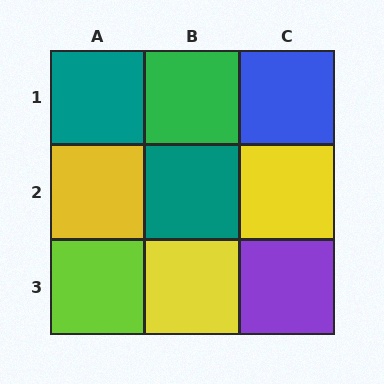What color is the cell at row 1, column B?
Green.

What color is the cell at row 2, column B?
Teal.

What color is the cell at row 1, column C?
Blue.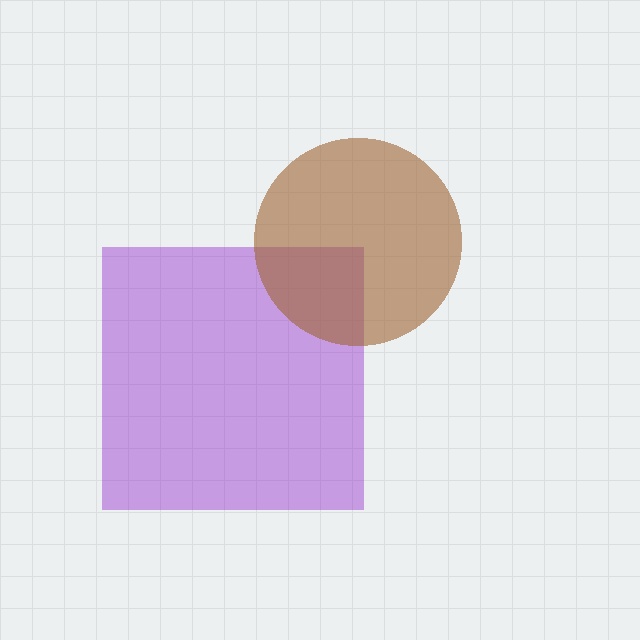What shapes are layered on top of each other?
The layered shapes are: a purple square, a brown circle.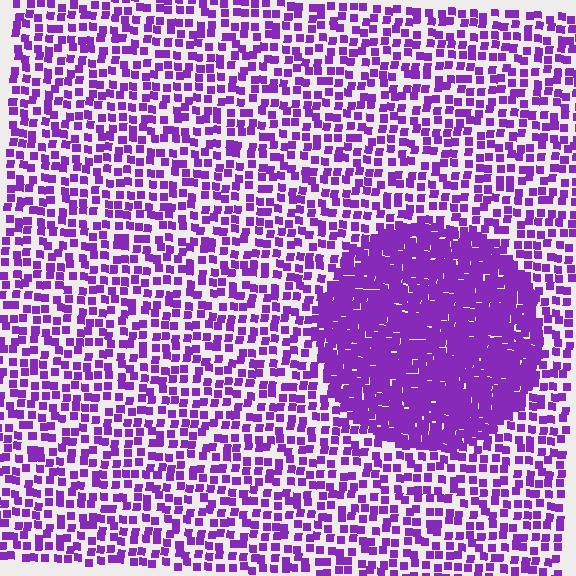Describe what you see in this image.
The image contains small purple elements arranged at two different densities. A circle-shaped region is visible where the elements are more densely packed than the surrounding area.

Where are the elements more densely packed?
The elements are more densely packed inside the circle boundary.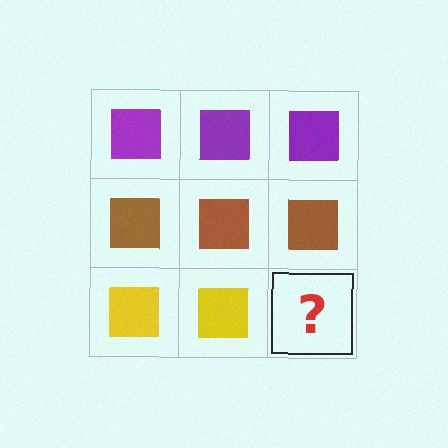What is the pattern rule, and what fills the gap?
The rule is that each row has a consistent color. The gap should be filled with a yellow square.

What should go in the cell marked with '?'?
The missing cell should contain a yellow square.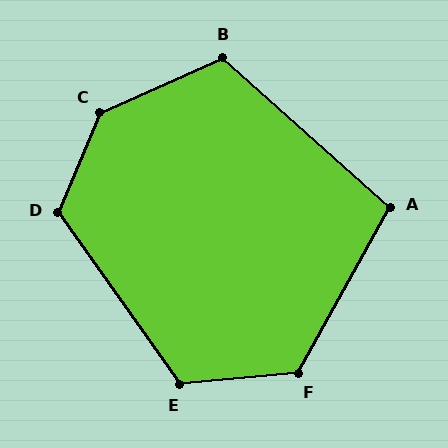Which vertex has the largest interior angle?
C, at approximately 137 degrees.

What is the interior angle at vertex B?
Approximately 114 degrees (obtuse).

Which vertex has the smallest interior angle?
A, at approximately 103 degrees.